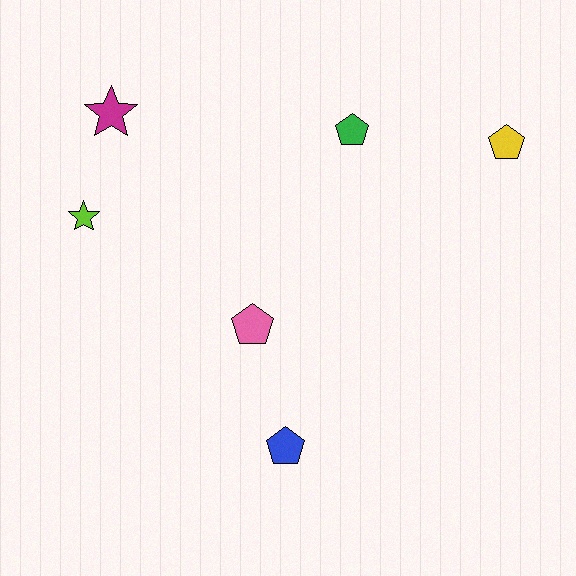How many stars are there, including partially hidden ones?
There are 2 stars.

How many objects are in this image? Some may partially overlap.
There are 6 objects.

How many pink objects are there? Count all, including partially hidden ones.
There is 1 pink object.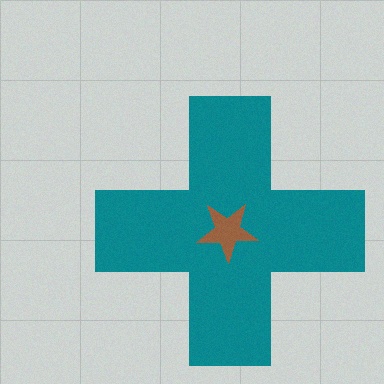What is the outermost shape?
The teal cross.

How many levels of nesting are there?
2.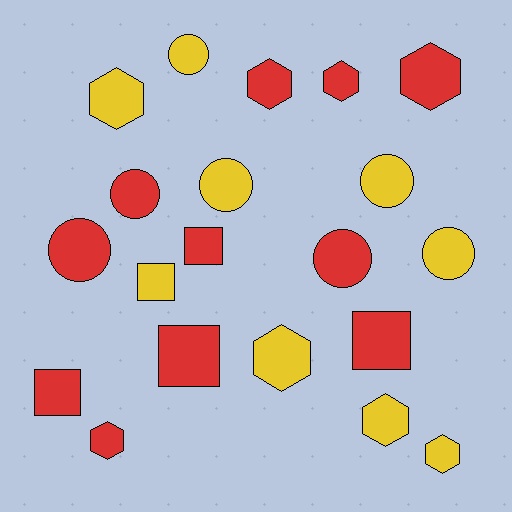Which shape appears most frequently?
Hexagon, with 8 objects.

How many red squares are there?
There are 4 red squares.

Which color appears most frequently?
Red, with 11 objects.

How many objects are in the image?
There are 20 objects.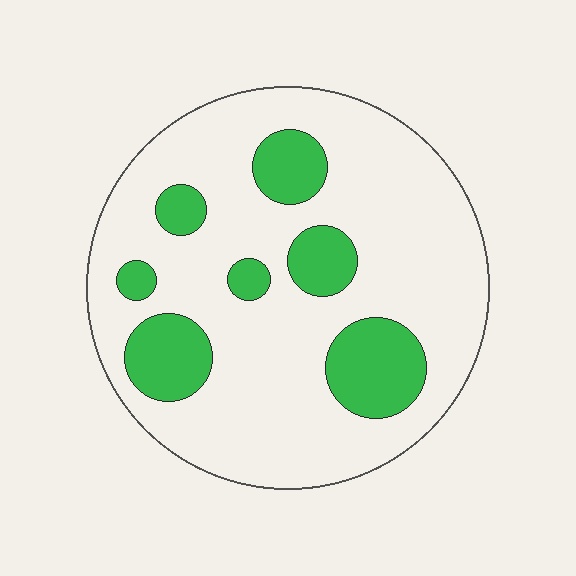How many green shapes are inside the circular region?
7.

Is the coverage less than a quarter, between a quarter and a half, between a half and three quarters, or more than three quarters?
Less than a quarter.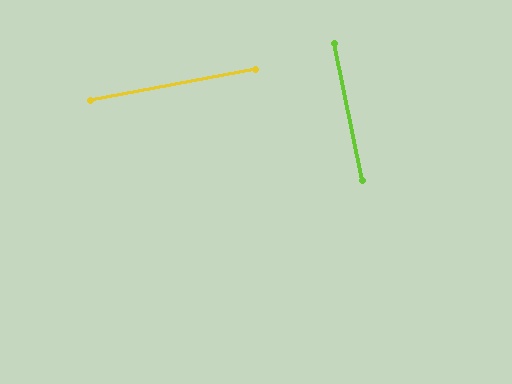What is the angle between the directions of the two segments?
Approximately 89 degrees.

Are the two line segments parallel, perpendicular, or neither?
Perpendicular — they meet at approximately 89°.